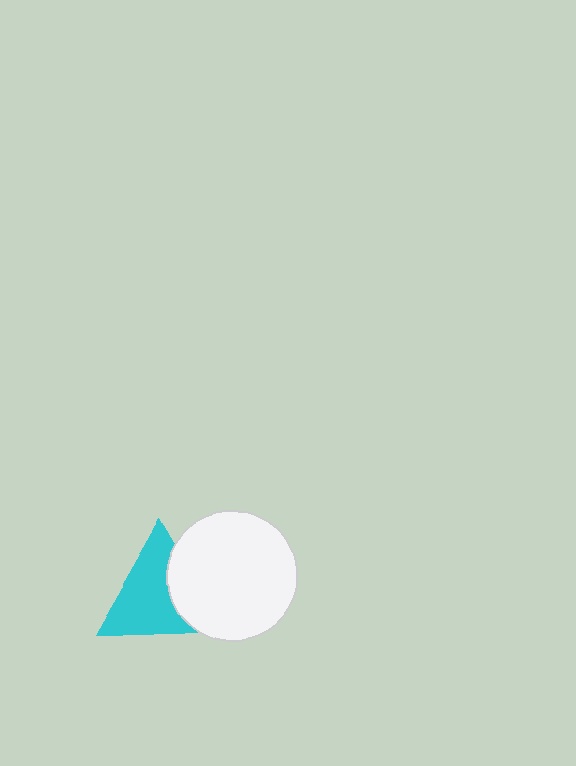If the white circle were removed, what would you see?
You would see the complete cyan triangle.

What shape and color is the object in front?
The object in front is a white circle.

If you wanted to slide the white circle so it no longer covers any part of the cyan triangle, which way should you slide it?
Slide it right — that is the most direct way to separate the two shapes.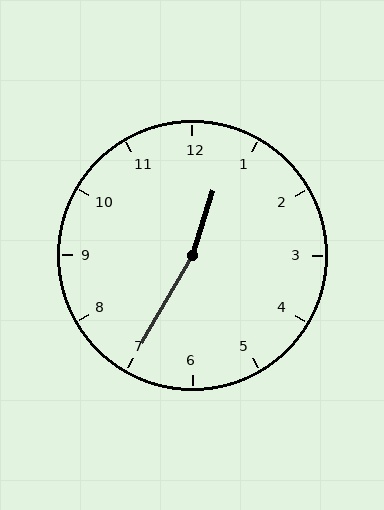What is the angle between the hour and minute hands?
Approximately 168 degrees.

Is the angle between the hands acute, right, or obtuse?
It is obtuse.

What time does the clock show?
12:35.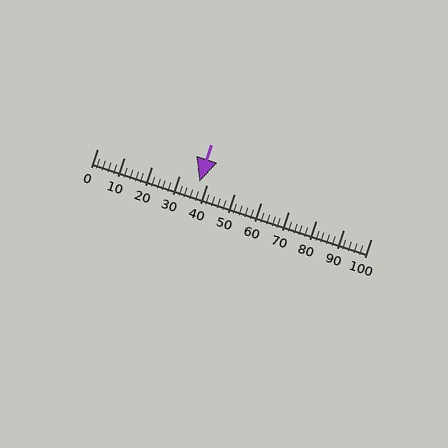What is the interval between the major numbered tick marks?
The major tick marks are spaced 10 units apart.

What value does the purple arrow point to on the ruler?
The purple arrow points to approximately 37.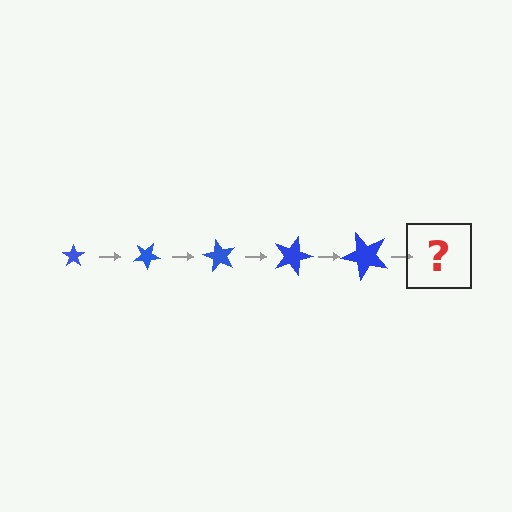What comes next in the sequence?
The next element should be a star, larger than the previous one and rotated 150 degrees from the start.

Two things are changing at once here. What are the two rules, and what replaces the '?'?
The two rules are that the star grows larger each step and it rotates 30 degrees each step. The '?' should be a star, larger than the previous one and rotated 150 degrees from the start.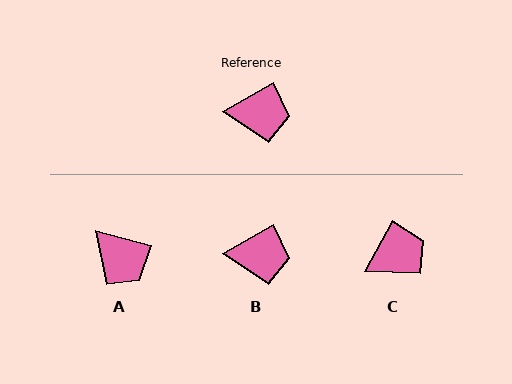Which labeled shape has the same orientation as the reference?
B.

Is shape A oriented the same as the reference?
No, it is off by about 45 degrees.